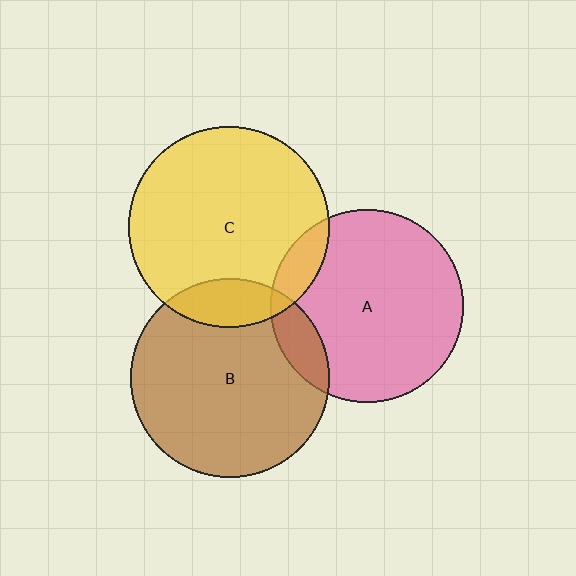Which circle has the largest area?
Circle C (yellow).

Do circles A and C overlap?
Yes.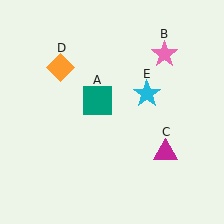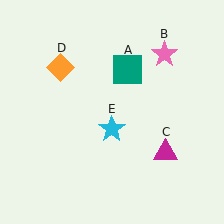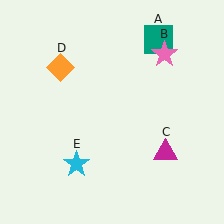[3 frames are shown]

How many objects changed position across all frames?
2 objects changed position: teal square (object A), cyan star (object E).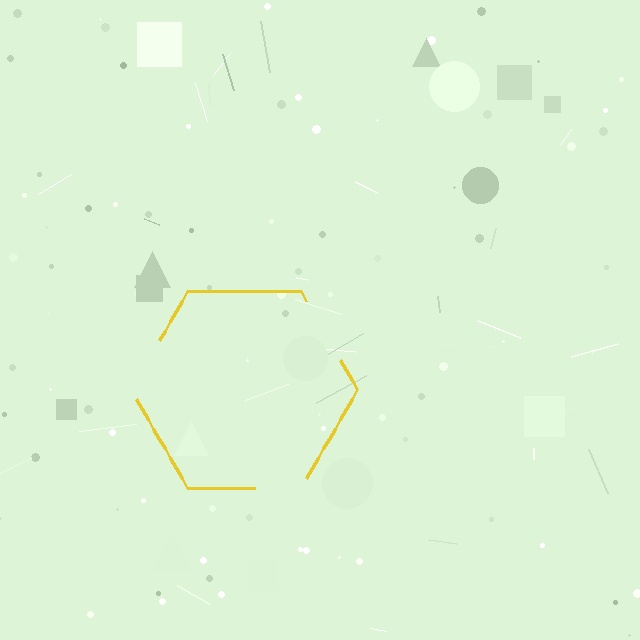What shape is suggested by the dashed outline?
The dashed outline suggests a hexagon.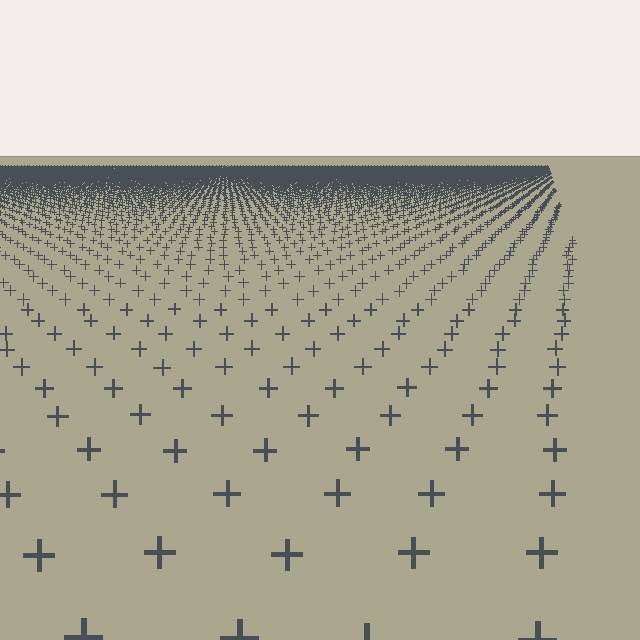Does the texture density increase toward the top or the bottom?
Density increases toward the top.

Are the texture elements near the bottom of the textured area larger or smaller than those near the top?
Larger. Near the bottom, elements are closer to the viewer and appear at a bigger on-screen size.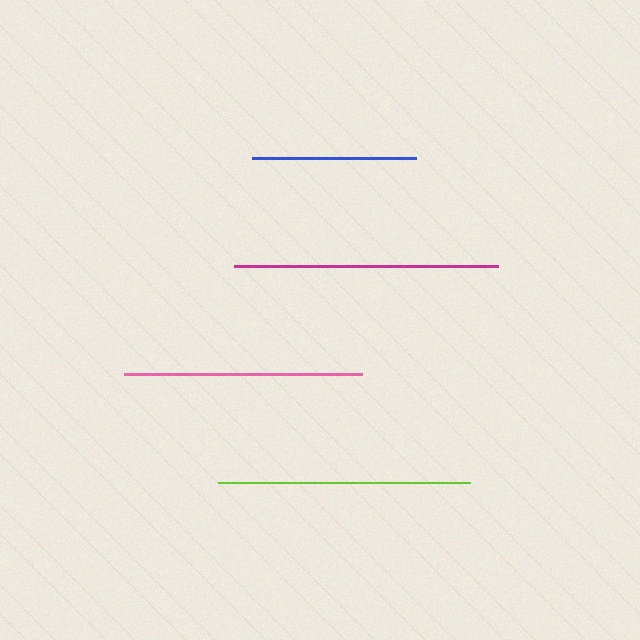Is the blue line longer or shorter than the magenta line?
The magenta line is longer than the blue line.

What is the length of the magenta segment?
The magenta segment is approximately 263 pixels long.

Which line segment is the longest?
The magenta line is the longest at approximately 263 pixels.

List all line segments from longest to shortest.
From longest to shortest: magenta, lime, pink, blue.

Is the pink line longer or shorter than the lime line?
The lime line is longer than the pink line.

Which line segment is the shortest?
The blue line is the shortest at approximately 163 pixels.